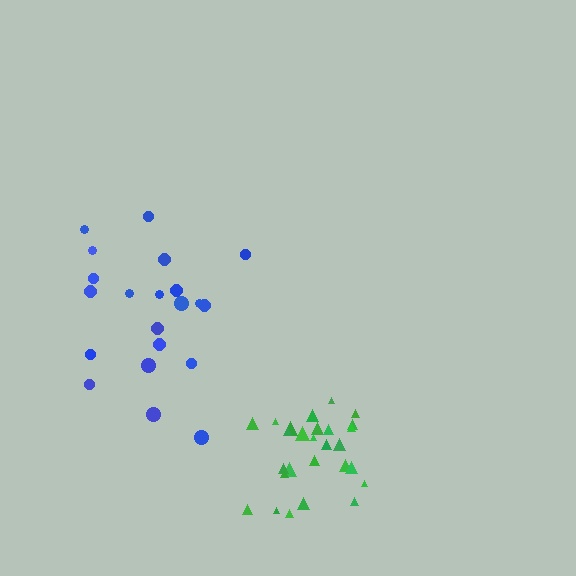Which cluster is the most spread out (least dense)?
Blue.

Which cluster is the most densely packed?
Green.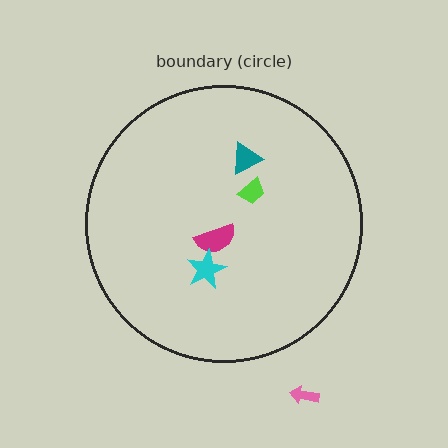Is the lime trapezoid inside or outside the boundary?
Inside.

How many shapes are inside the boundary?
4 inside, 1 outside.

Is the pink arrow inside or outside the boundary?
Outside.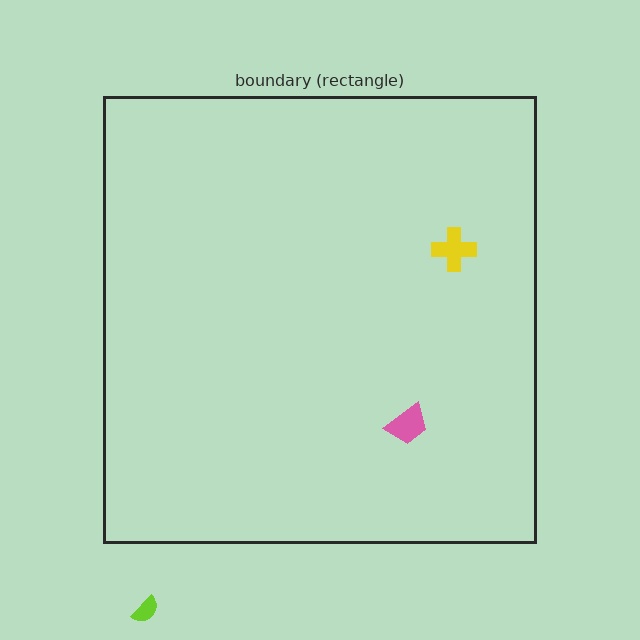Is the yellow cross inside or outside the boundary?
Inside.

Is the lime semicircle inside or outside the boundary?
Outside.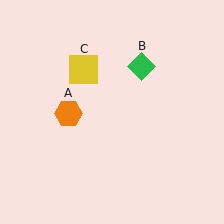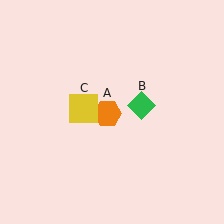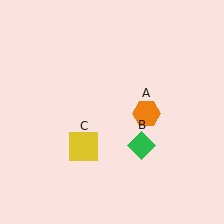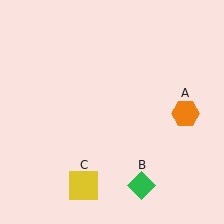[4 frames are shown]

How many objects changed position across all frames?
3 objects changed position: orange hexagon (object A), green diamond (object B), yellow square (object C).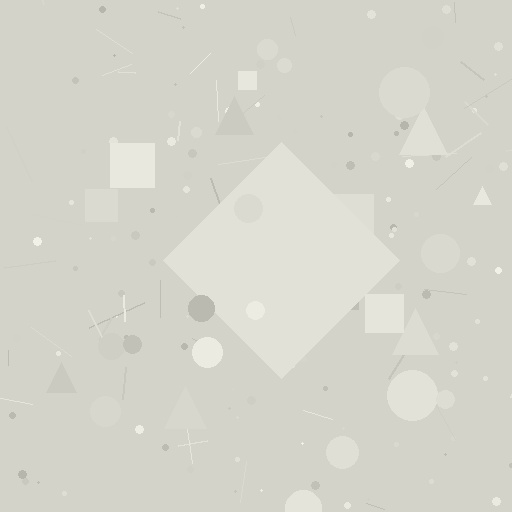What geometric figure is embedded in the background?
A diamond is embedded in the background.